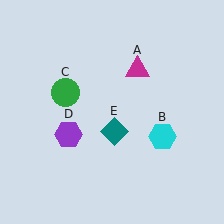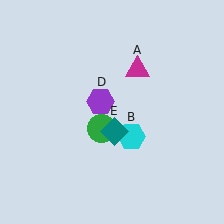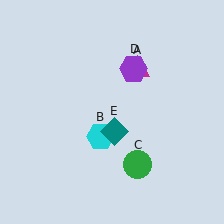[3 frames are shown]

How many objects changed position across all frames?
3 objects changed position: cyan hexagon (object B), green circle (object C), purple hexagon (object D).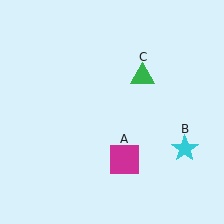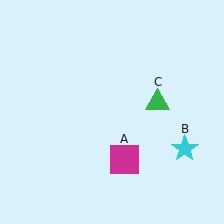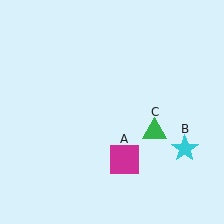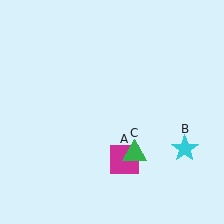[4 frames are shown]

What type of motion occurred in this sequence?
The green triangle (object C) rotated clockwise around the center of the scene.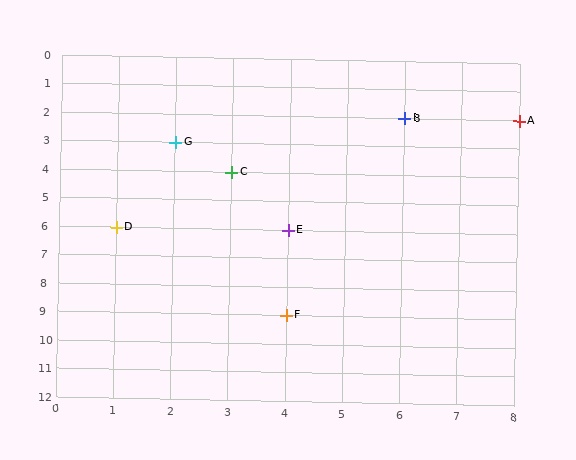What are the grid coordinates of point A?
Point A is at grid coordinates (8, 2).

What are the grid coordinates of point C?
Point C is at grid coordinates (3, 4).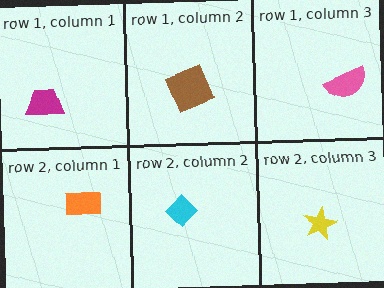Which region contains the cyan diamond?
The row 2, column 2 region.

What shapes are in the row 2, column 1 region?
The orange rectangle.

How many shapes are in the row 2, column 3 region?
1.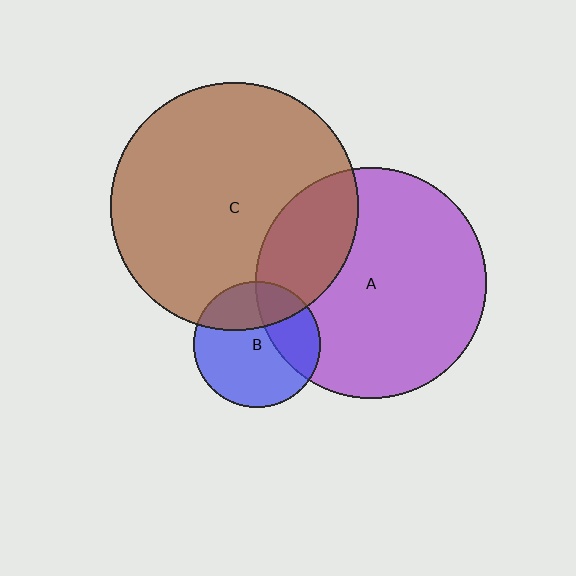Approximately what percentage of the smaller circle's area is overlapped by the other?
Approximately 25%.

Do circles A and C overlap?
Yes.